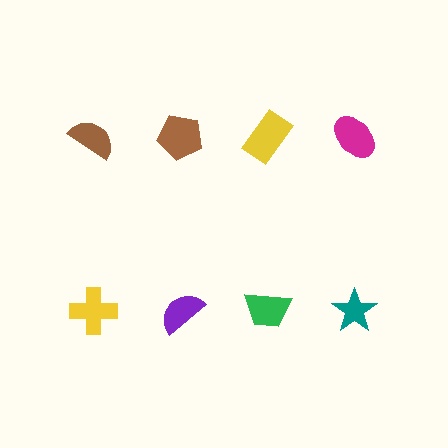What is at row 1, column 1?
A brown semicircle.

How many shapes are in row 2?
4 shapes.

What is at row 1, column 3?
A yellow rectangle.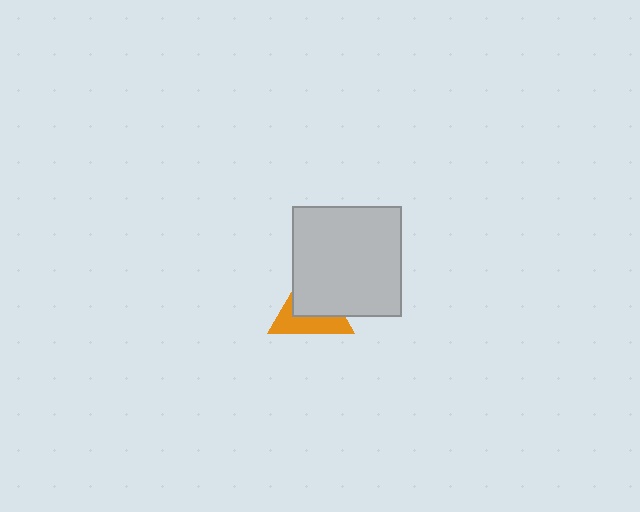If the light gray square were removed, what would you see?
You would see the complete orange triangle.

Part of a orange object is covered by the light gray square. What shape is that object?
It is a triangle.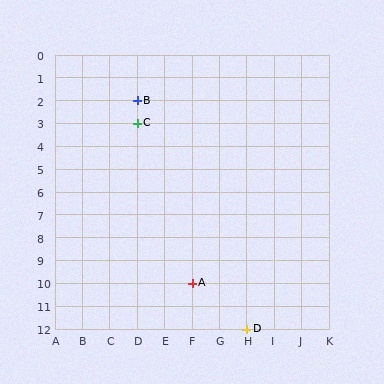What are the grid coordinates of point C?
Point C is at grid coordinates (D, 3).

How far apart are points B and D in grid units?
Points B and D are 4 columns and 10 rows apart (about 10.8 grid units diagonally).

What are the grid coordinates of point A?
Point A is at grid coordinates (F, 10).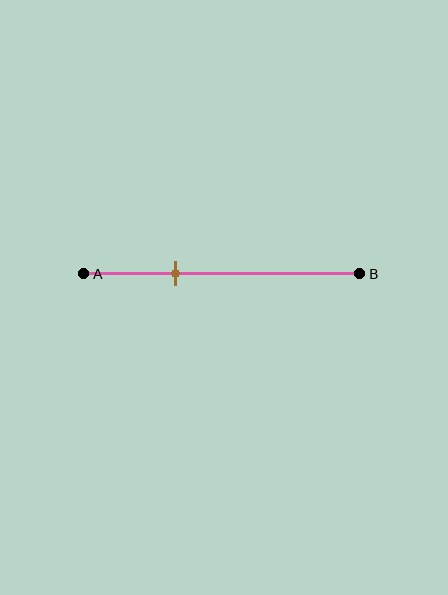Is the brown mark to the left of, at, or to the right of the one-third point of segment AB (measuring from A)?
The brown mark is approximately at the one-third point of segment AB.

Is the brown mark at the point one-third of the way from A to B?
Yes, the mark is approximately at the one-third point.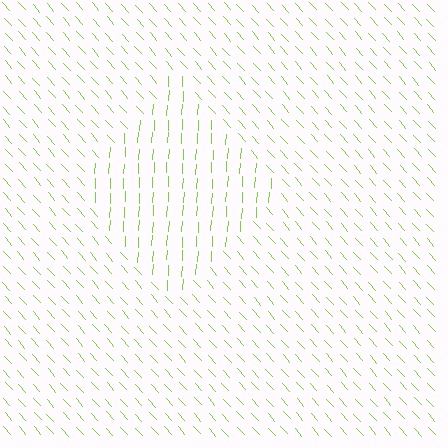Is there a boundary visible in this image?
Yes, there is a texture boundary formed by a change in line orientation.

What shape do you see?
I see a diamond.